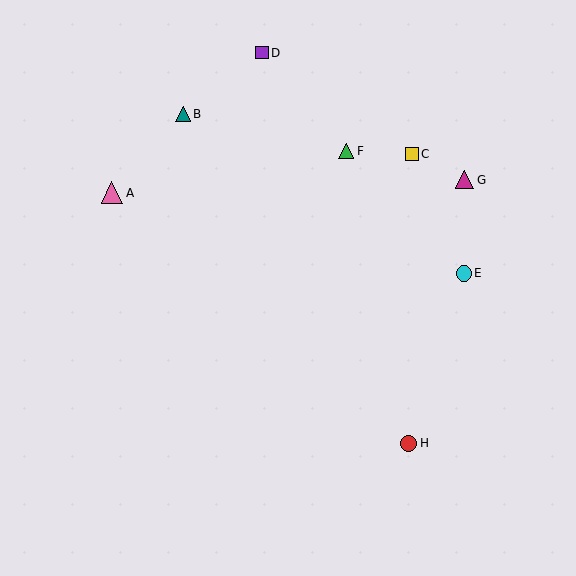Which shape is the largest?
The pink triangle (labeled A) is the largest.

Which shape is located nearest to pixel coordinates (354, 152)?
The green triangle (labeled F) at (346, 151) is nearest to that location.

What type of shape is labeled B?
Shape B is a teal triangle.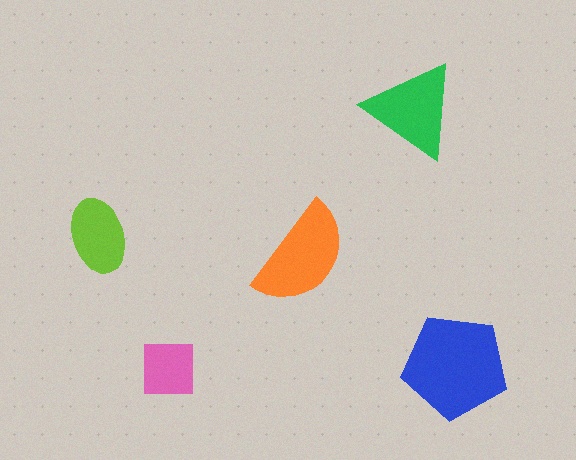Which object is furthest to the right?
The blue pentagon is rightmost.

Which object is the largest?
The blue pentagon.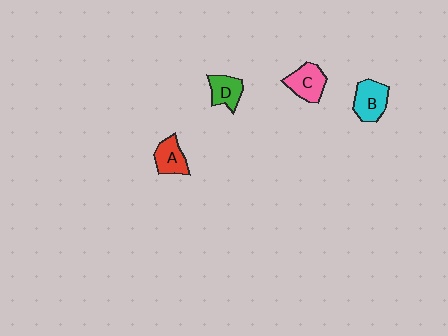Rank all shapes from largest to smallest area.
From largest to smallest: B (cyan), C (pink), A (red), D (green).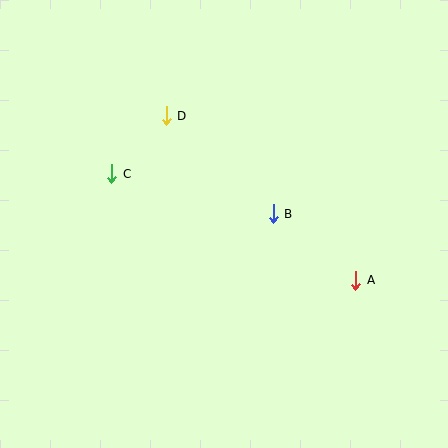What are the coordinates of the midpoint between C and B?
The midpoint between C and B is at (193, 194).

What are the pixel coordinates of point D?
Point D is at (166, 116).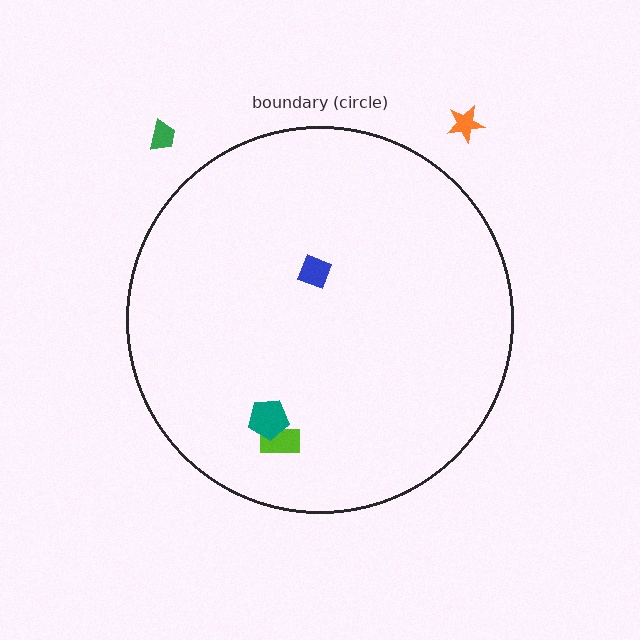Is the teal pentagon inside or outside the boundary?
Inside.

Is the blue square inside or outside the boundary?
Inside.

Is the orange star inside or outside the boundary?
Outside.